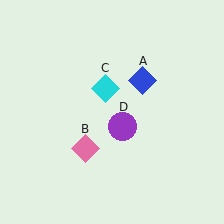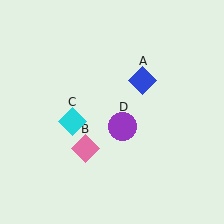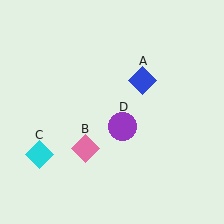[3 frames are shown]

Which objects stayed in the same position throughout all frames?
Blue diamond (object A) and pink diamond (object B) and purple circle (object D) remained stationary.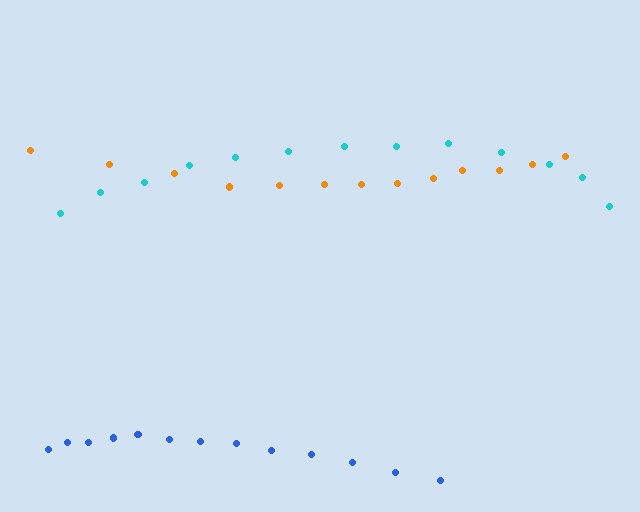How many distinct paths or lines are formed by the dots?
There are 3 distinct paths.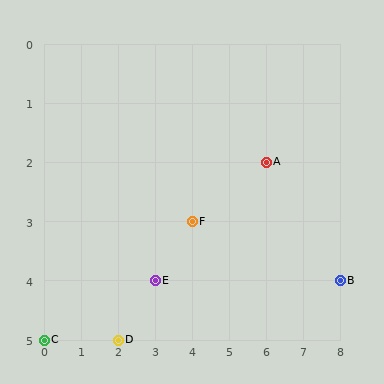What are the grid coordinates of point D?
Point D is at grid coordinates (2, 5).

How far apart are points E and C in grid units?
Points E and C are 3 columns and 1 row apart (about 3.2 grid units diagonally).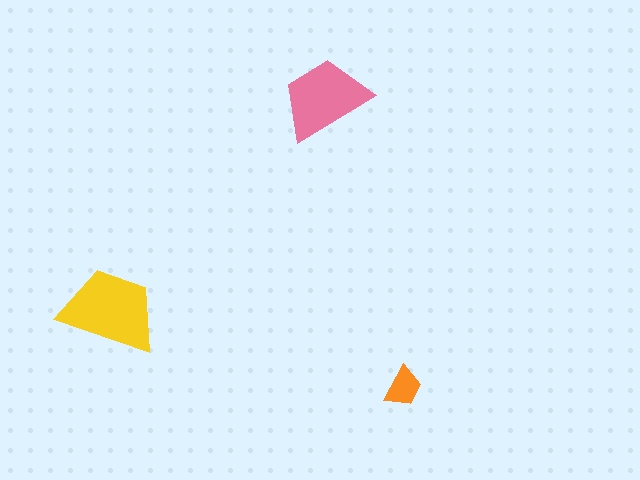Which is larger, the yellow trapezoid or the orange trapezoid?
The yellow one.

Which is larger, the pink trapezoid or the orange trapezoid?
The pink one.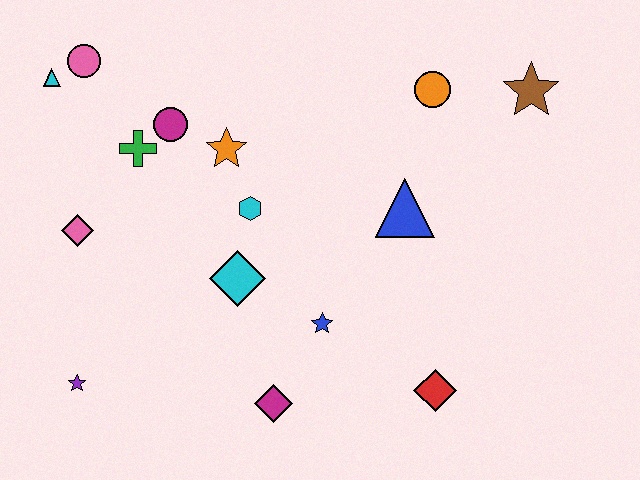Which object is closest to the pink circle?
The cyan triangle is closest to the pink circle.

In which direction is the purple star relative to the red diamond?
The purple star is to the left of the red diamond.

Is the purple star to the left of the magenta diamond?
Yes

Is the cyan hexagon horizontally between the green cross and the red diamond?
Yes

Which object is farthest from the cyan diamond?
The brown star is farthest from the cyan diamond.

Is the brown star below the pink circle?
Yes